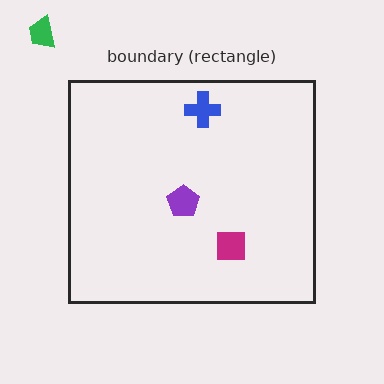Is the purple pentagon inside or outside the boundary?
Inside.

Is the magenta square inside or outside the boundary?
Inside.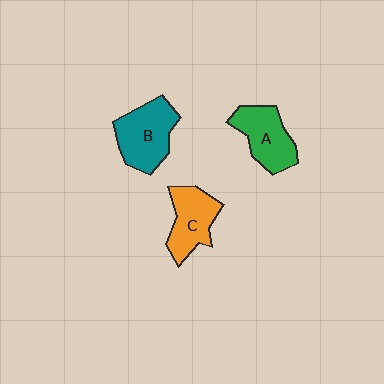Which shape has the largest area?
Shape B (teal).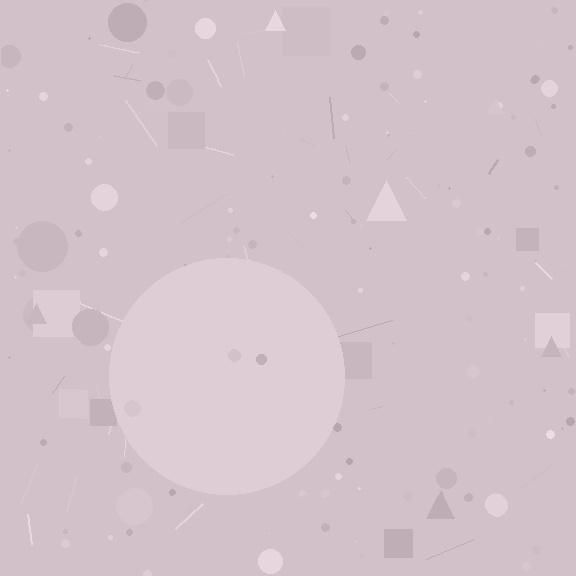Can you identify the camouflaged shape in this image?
The camouflaged shape is a circle.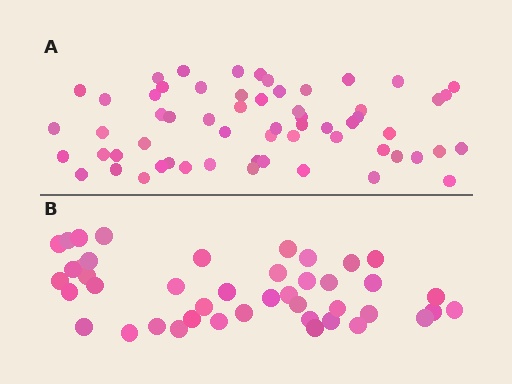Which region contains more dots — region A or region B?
Region A (the top region) has more dots.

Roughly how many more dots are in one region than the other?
Region A has approximately 15 more dots than region B.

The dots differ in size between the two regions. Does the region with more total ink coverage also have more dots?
No. Region B has more total ink coverage because its dots are larger, but region A actually contains more individual dots. Total area can be misleading — the number of items is what matters here.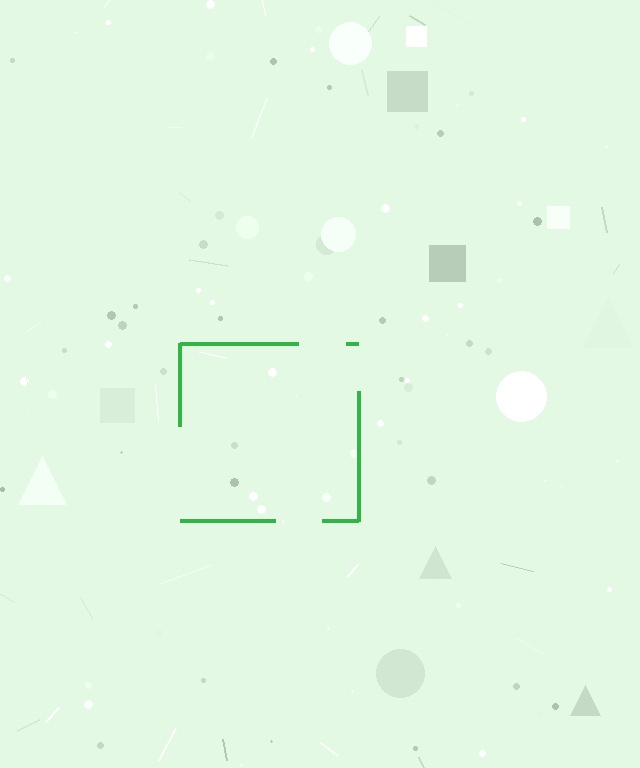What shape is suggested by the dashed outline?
The dashed outline suggests a square.